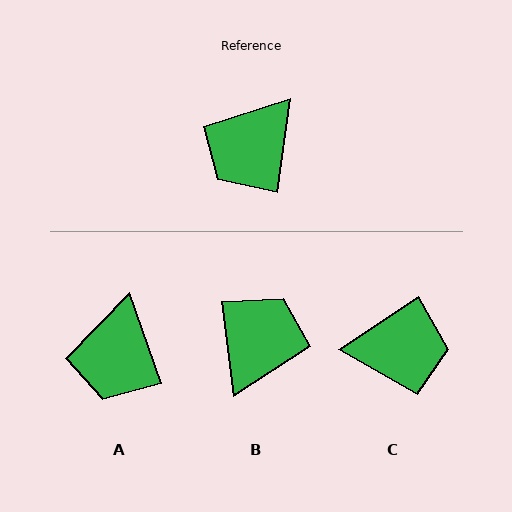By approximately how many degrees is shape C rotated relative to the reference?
Approximately 132 degrees counter-clockwise.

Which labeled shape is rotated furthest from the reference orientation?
B, about 165 degrees away.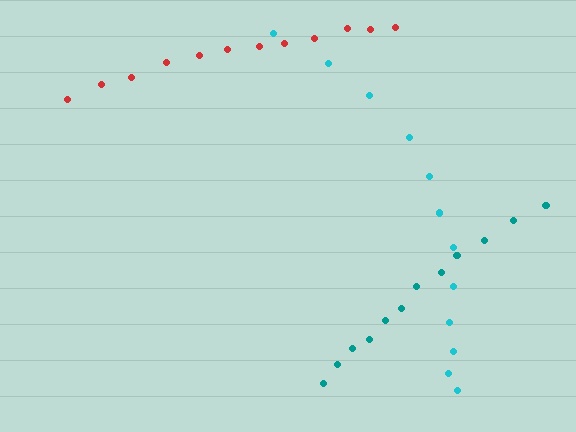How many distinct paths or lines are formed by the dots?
There are 3 distinct paths.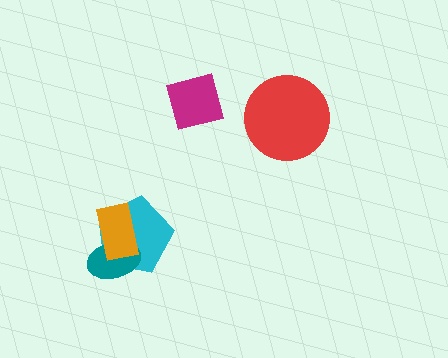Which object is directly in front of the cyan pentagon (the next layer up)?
The teal ellipse is directly in front of the cyan pentagon.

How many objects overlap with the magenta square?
0 objects overlap with the magenta square.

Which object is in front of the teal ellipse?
The orange rectangle is in front of the teal ellipse.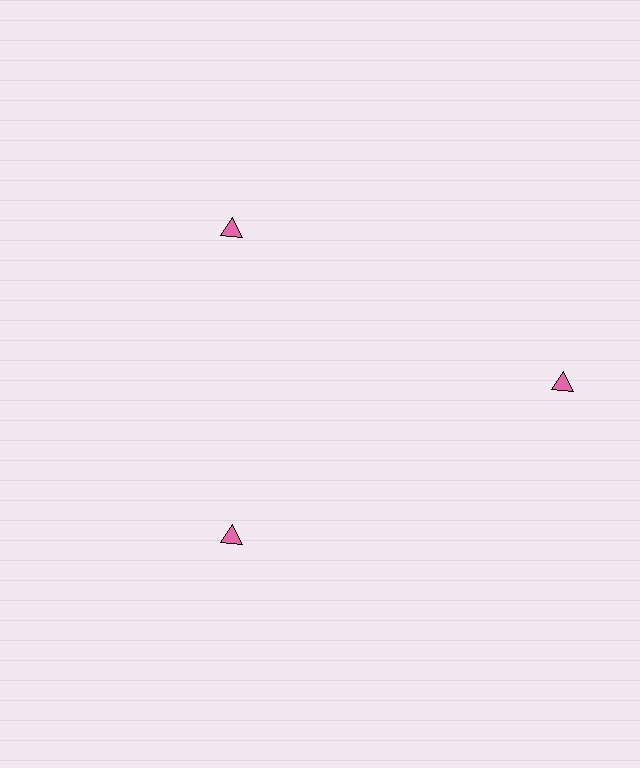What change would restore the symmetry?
The symmetry would be restored by moving it inward, back onto the ring so that all 3 triangles sit at equal angles and equal distance from the center.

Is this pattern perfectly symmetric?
No. The 3 pink triangles are arranged in a ring, but one element near the 3 o'clock position is pushed outward from the center, breaking the 3-fold rotational symmetry.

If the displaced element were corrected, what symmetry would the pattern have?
It would have 3-fold rotational symmetry — the pattern would map onto itself every 120 degrees.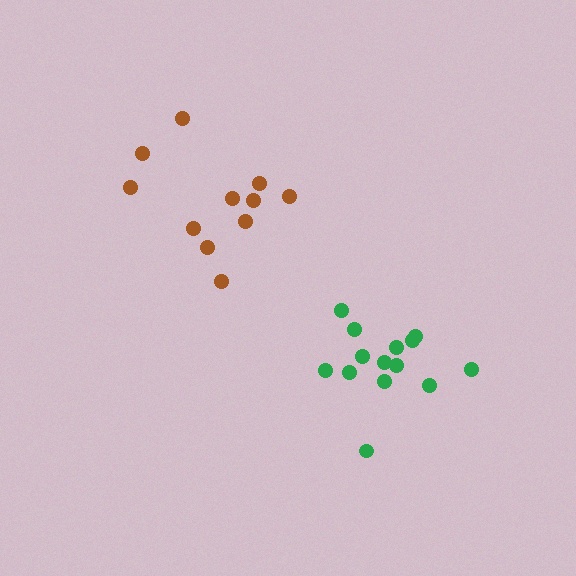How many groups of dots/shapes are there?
There are 2 groups.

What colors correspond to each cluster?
The clusters are colored: brown, green.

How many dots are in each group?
Group 1: 11 dots, Group 2: 14 dots (25 total).